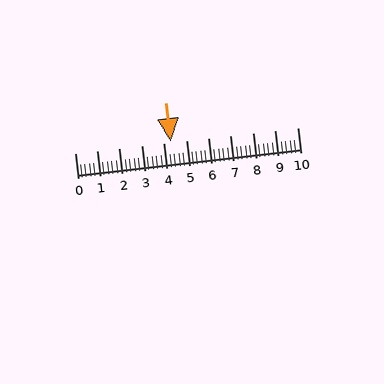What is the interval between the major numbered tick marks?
The major tick marks are spaced 1 units apart.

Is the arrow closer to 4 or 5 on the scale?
The arrow is closer to 4.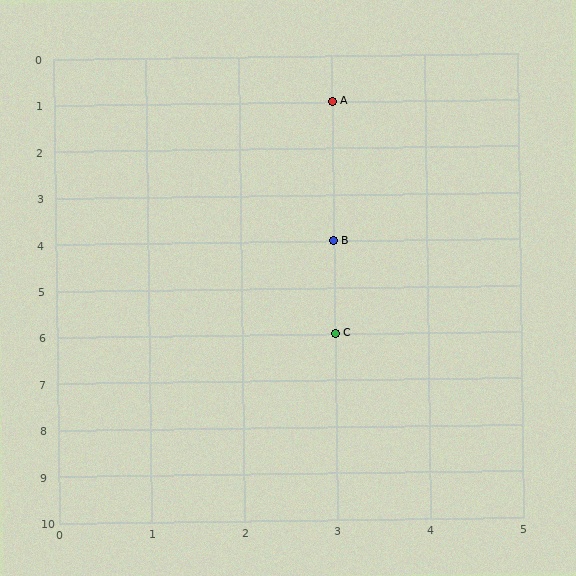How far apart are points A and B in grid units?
Points A and B are 3 rows apart.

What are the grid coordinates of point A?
Point A is at grid coordinates (3, 1).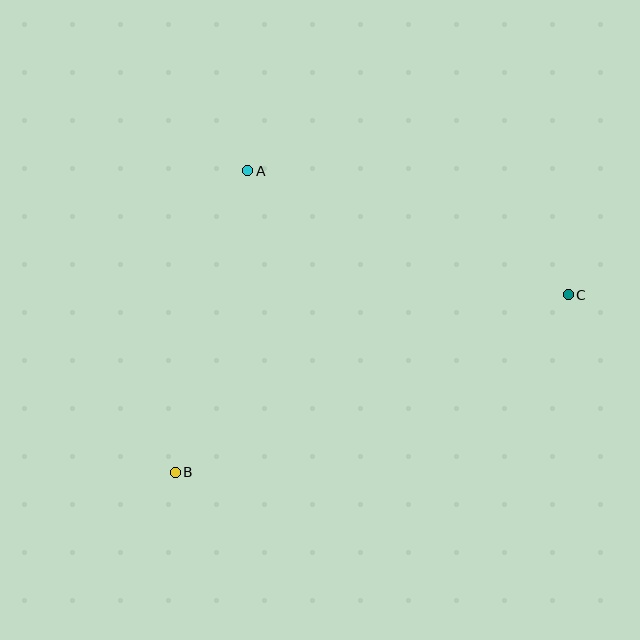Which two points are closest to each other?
Points A and B are closest to each other.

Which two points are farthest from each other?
Points B and C are farthest from each other.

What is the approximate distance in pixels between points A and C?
The distance between A and C is approximately 344 pixels.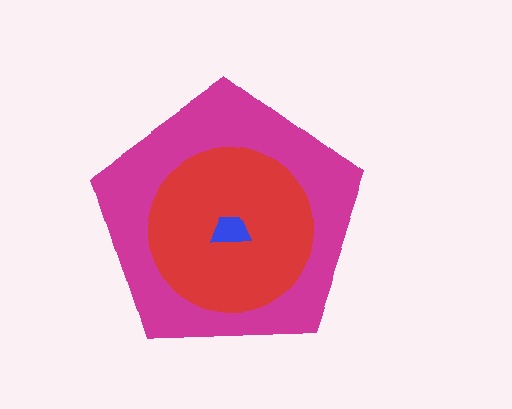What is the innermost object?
The blue trapezoid.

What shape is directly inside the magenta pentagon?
The red circle.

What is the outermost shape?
The magenta pentagon.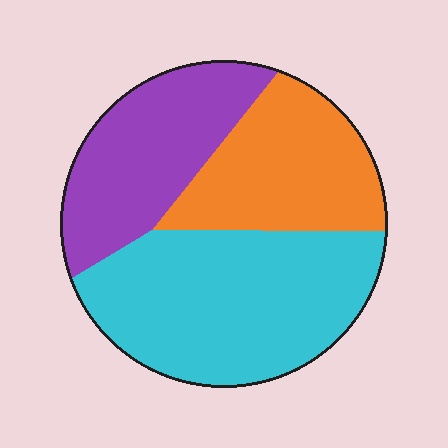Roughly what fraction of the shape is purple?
Purple takes up about one quarter (1/4) of the shape.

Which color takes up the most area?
Cyan, at roughly 45%.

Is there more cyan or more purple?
Cyan.